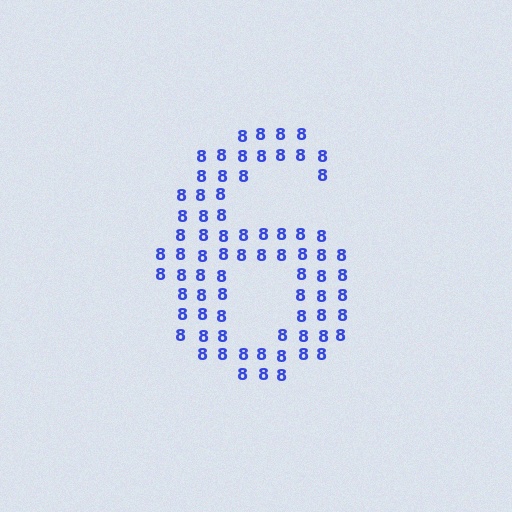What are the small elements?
The small elements are digit 8's.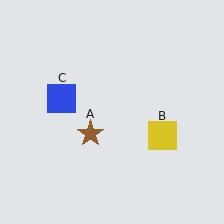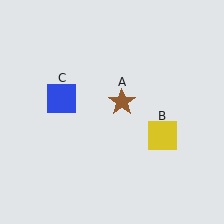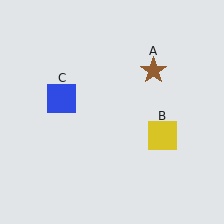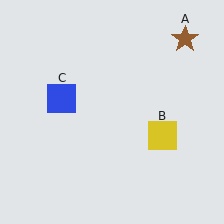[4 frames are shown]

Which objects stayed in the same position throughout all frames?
Yellow square (object B) and blue square (object C) remained stationary.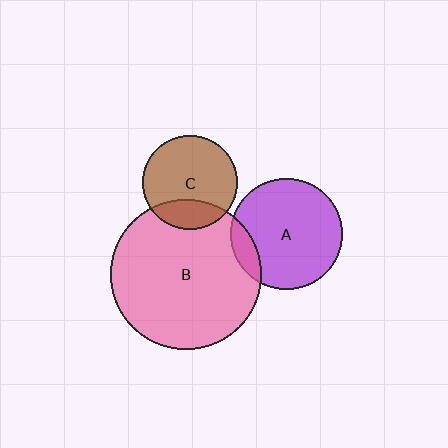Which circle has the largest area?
Circle B (pink).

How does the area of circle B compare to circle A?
Approximately 1.8 times.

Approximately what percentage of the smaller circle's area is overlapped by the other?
Approximately 25%.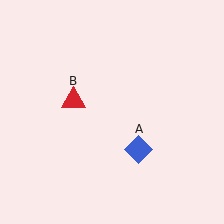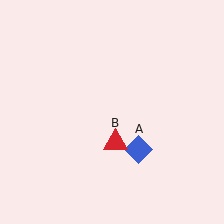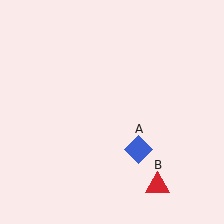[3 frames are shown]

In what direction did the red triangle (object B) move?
The red triangle (object B) moved down and to the right.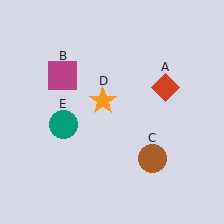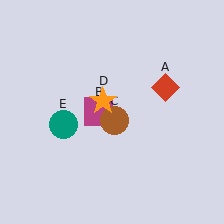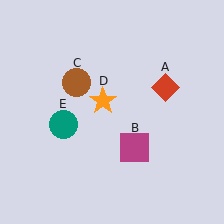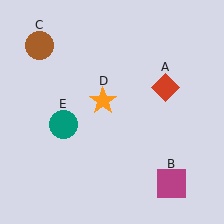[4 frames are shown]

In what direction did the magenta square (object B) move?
The magenta square (object B) moved down and to the right.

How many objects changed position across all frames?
2 objects changed position: magenta square (object B), brown circle (object C).